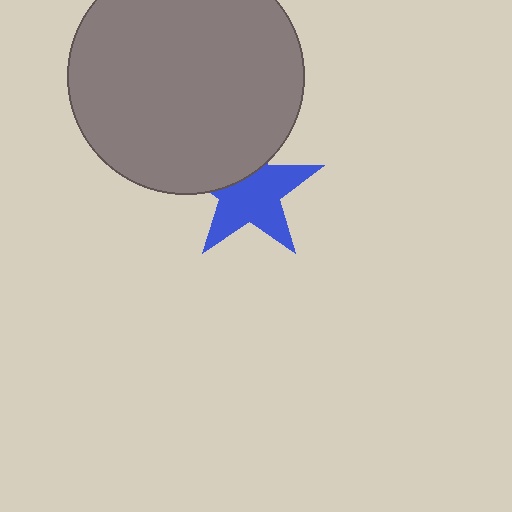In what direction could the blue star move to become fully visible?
The blue star could move down. That would shift it out from behind the gray circle entirely.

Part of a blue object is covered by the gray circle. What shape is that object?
It is a star.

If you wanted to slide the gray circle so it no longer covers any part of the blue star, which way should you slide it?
Slide it up — that is the most direct way to separate the two shapes.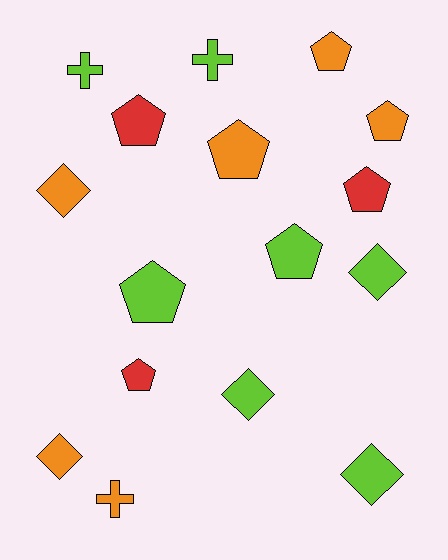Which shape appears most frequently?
Pentagon, with 8 objects.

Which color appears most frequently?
Lime, with 7 objects.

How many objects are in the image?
There are 16 objects.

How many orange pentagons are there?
There are 3 orange pentagons.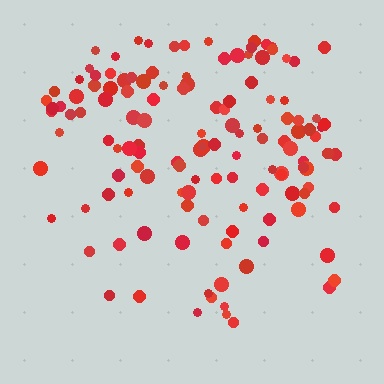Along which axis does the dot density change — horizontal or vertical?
Vertical.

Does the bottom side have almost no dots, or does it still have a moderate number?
Still a moderate number, just noticeably fewer than the top.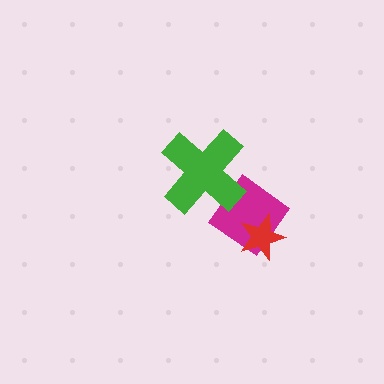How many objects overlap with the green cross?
1 object overlaps with the green cross.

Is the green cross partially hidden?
No, no other shape covers it.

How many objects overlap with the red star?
1 object overlaps with the red star.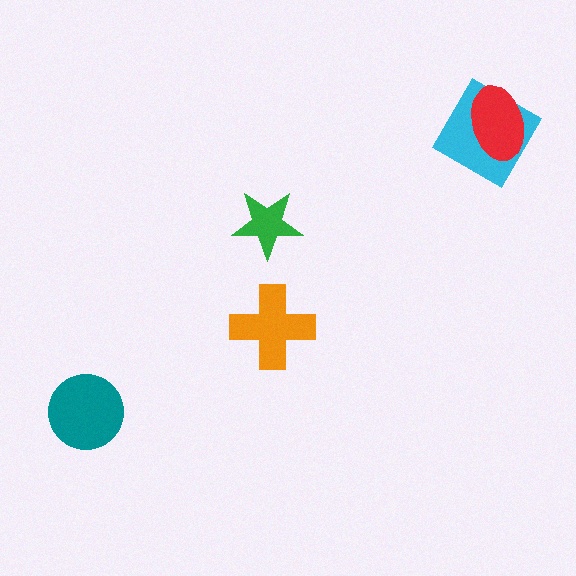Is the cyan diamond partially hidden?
Yes, it is partially covered by another shape.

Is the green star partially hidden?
No, no other shape covers it.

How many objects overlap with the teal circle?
0 objects overlap with the teal circle.